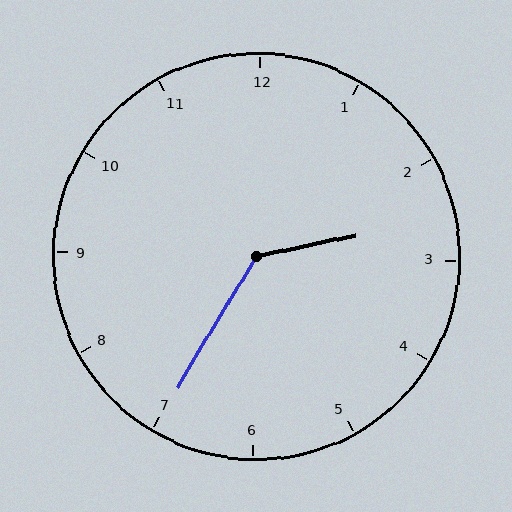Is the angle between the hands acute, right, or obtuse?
It is obtuse.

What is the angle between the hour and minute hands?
Approximately 132 degrees.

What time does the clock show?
2:35.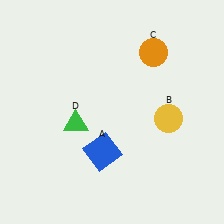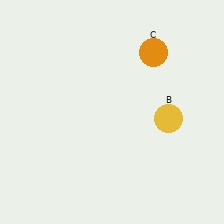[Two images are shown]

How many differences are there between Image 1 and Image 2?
There are 2 differences between the two images.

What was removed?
The blue square (A), the green triangle (D) were removed in Image 2.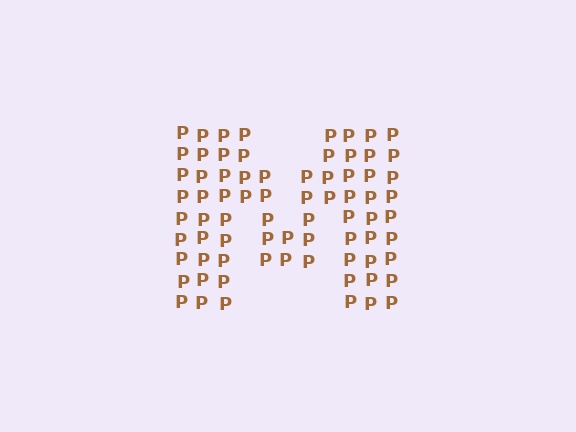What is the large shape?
The large shape is the letter M.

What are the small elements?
The small elements are letter P's.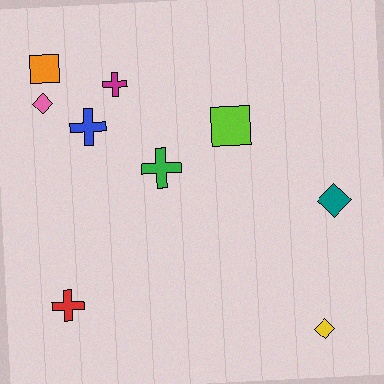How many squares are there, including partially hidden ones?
There are 2 squares.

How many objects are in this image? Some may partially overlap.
There are 9 objects.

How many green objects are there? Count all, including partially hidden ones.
There is 1 green object.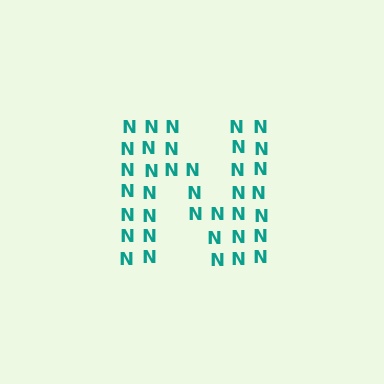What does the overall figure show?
The overall figure shows the letter N.